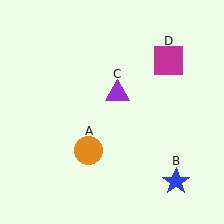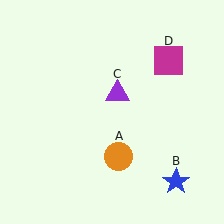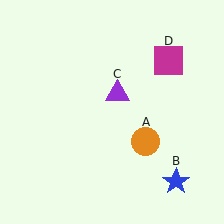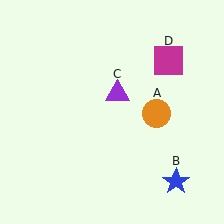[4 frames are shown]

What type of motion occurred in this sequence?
The orange circle (object A) rotated counterclockwise around the center of the scene.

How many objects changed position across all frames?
1 object changed position: orange circle (object A).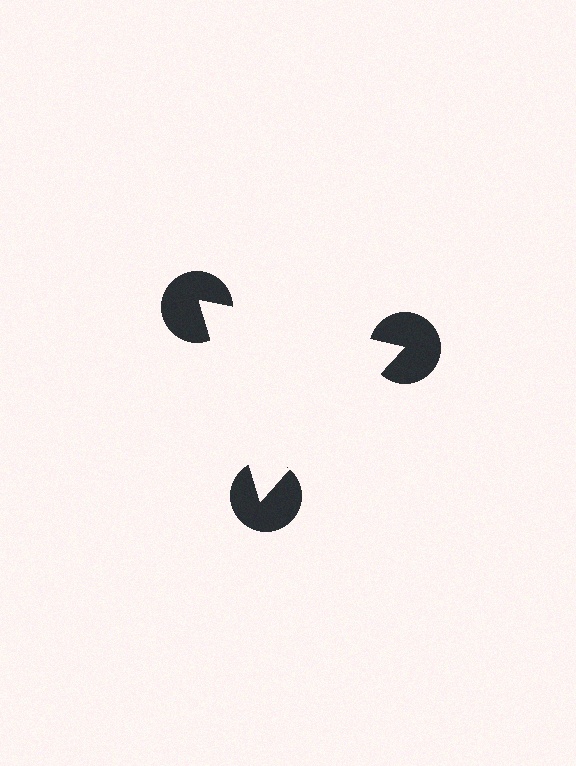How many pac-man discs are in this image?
There are 3 — one at each vertex of the illusory triangle.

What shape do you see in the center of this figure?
An illusory triangle — its edges are inferred from the aligned wedge cuts in the pac-man discs, not physically drawn.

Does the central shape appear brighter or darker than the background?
It typically appears slightly brighter than the background, even though no actual brightness change is drawn.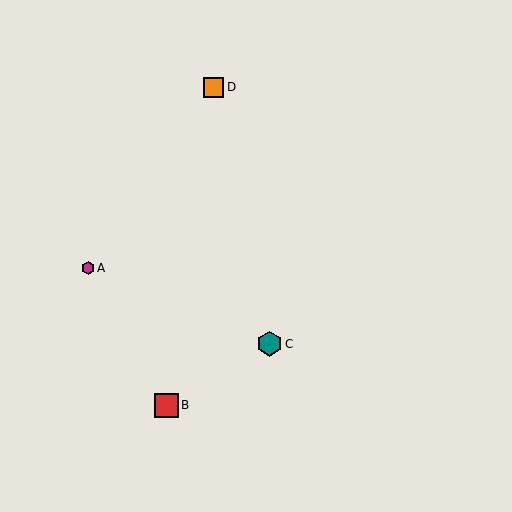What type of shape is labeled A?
Shape A is a magenta hexagon.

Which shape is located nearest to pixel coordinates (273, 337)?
The teal hexagon (labeled C) at (270, 344) is nearest to that location.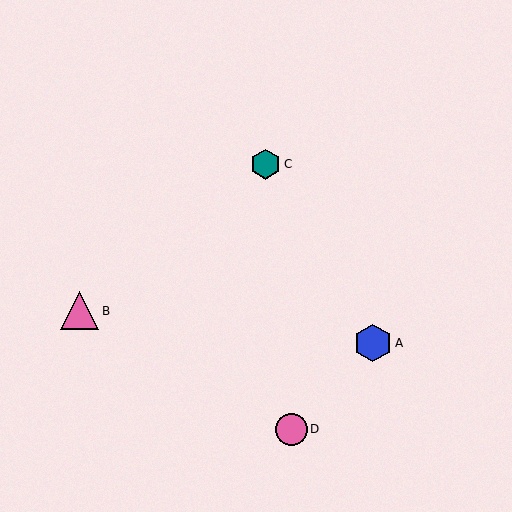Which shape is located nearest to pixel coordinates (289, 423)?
The pink circle (labeled D) at (291, 429) is nearest to that location.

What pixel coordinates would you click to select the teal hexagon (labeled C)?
Click at (266, 164) to select the teal hexagon C.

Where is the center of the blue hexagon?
The center of the blue hexagon is at (373, 343).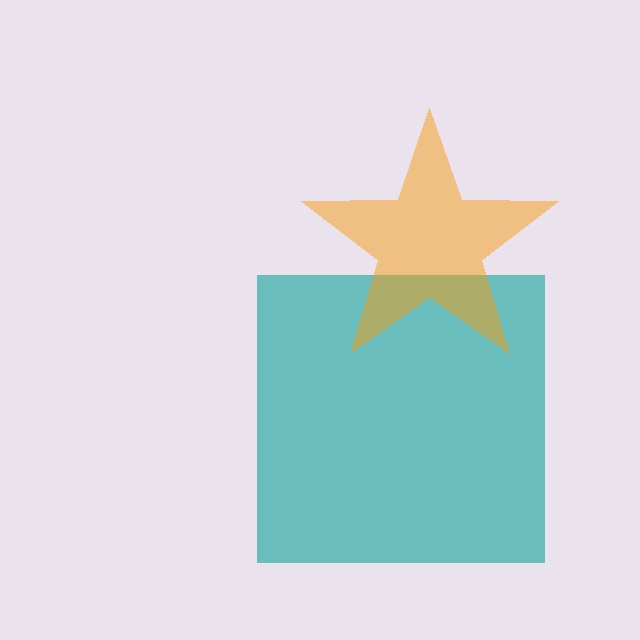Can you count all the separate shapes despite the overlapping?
Yes, there are 2 separate shapes.